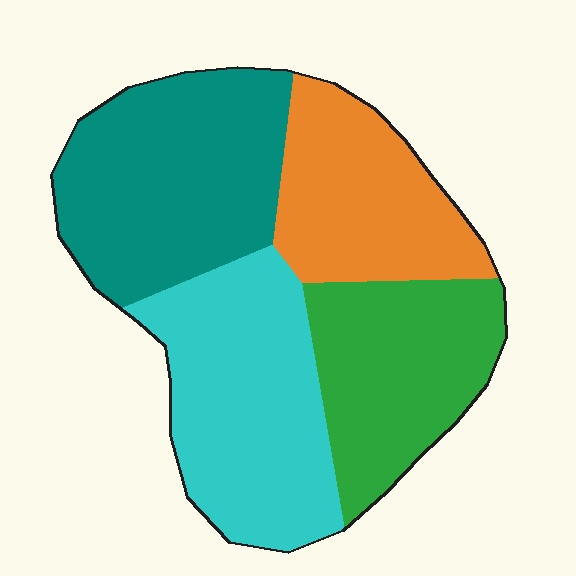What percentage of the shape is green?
Green covers 22% of the shape.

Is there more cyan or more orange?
Cyan.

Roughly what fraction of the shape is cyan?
Cyan takes up about one quarter (1/4) of the shape.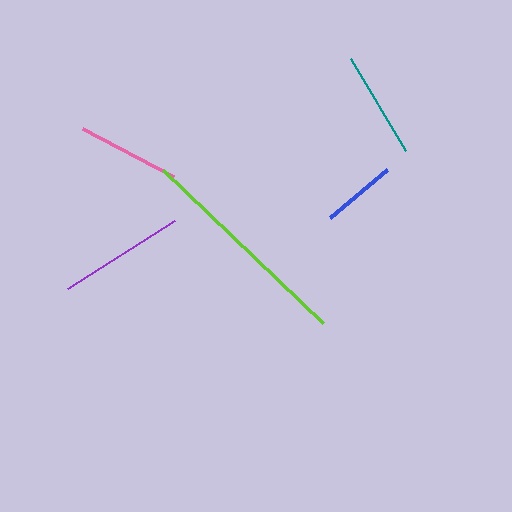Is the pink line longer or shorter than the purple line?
The purple line is longer than the pink line.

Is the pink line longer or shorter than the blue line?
The pink line is longer than the blue line.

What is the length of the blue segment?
The blue segment is approximately 75 pixels long.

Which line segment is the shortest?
The blue line is the shortest at approximately 75 pixels.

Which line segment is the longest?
The lime line is the longest at approximately 221 pixels.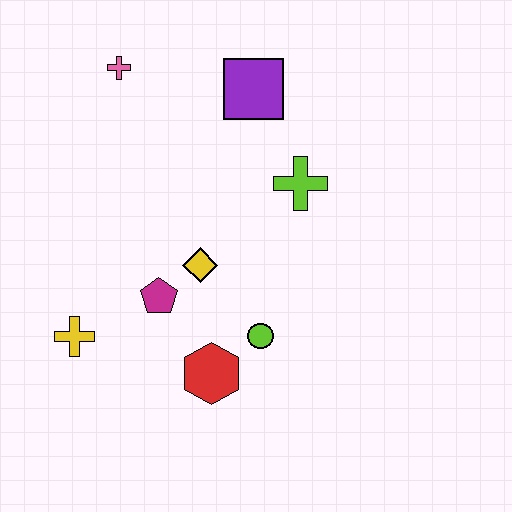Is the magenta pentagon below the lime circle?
No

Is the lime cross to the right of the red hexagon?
Yes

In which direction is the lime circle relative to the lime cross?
The lime circle is below the lime cross.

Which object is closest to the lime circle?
The red hexagon is closest to the lime circle.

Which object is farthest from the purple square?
The yellow cross is farthest from the purple square.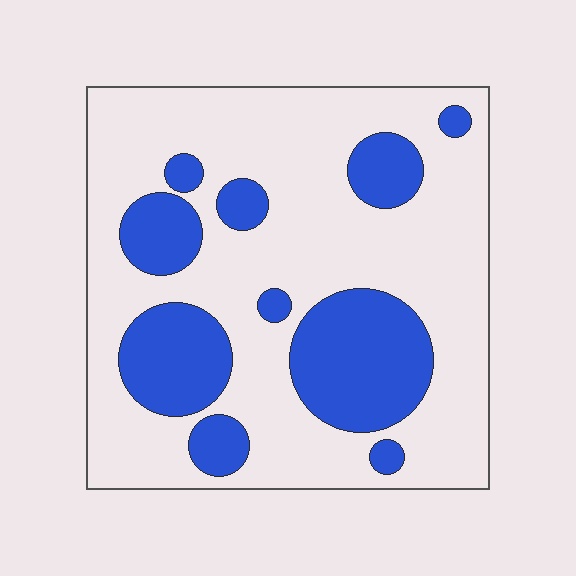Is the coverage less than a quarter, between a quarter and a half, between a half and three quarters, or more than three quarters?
Between a quarter and a half.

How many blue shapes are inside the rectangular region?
10.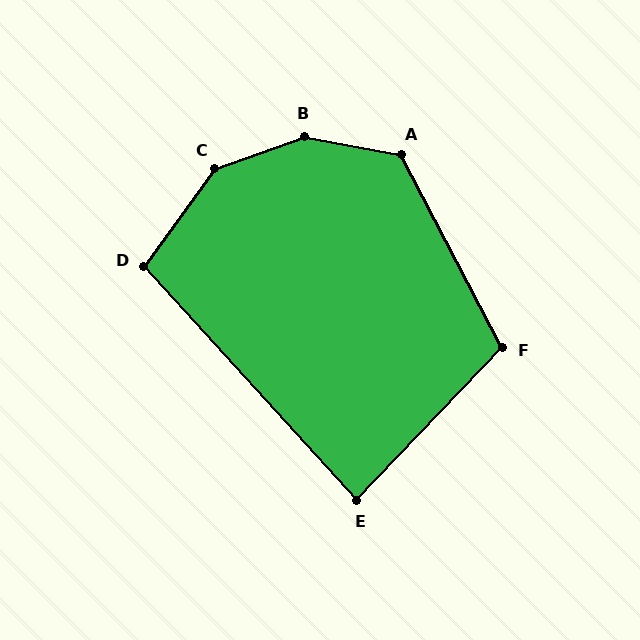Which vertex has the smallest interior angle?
E, at approximately 86 degrees.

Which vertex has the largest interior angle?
B, at approximately 149 degrees.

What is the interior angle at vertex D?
Approximately 102 degrees (obtuse).